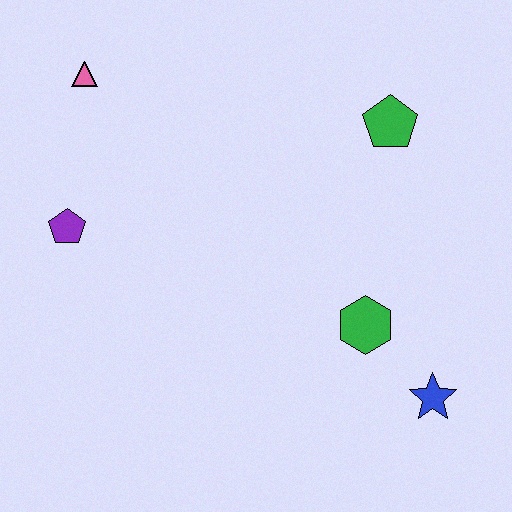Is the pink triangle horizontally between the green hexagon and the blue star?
No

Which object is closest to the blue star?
The green hexagon is closest to the blue star.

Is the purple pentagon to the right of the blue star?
No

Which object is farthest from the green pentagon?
The purple pentagon is farthest from the green pentagon.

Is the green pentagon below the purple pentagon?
No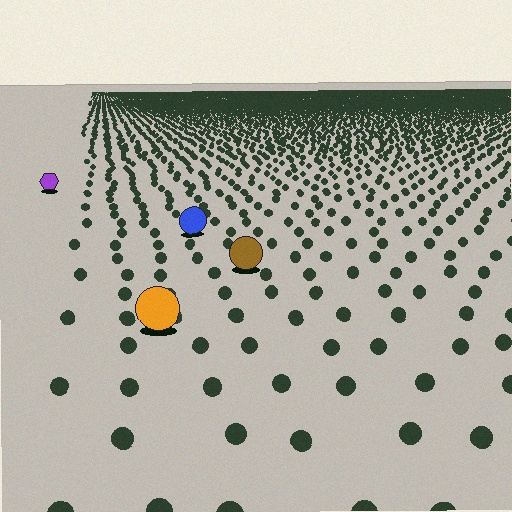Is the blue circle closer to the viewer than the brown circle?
No. The brown circle is closer — you can tell from the texture gradient: the ground texture is coarser near it.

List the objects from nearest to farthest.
From nearest to farthest: the orange circle, the brown circle, the blue circle, the purple hexagon.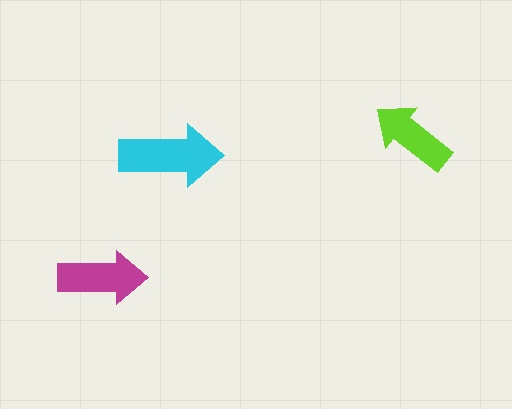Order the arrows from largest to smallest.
the cyan one, the magenta one, the lime one.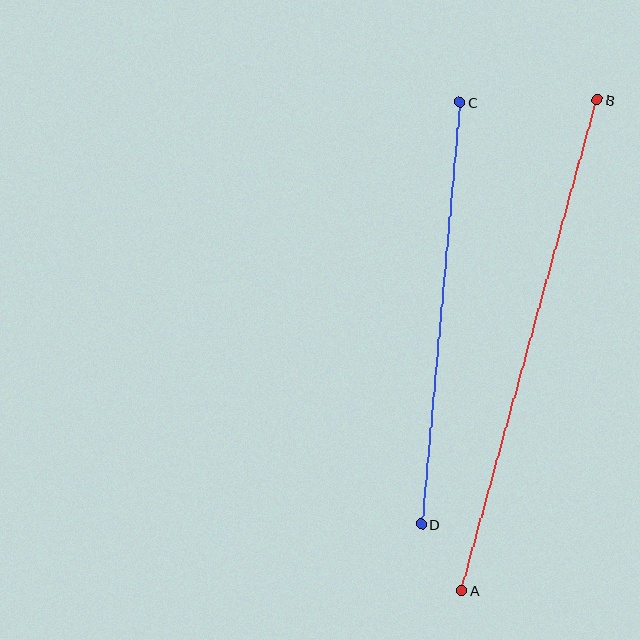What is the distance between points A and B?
The distance is approximately 509 pixels.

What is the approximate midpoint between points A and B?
The midpoint is at approximately (530, 345) pixels.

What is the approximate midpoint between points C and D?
The midpoint is at approximately (441, 313) pixels.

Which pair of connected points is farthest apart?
Points A and B are farthest apart.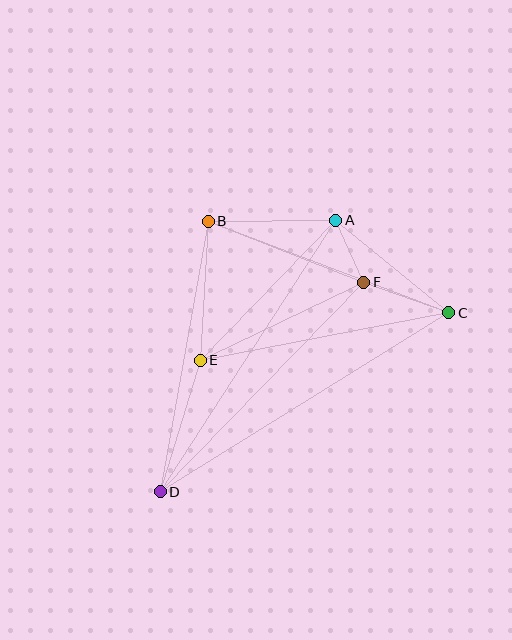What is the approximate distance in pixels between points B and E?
The distance between B and E is approximately 139 pixels.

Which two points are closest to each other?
Points A and F are closest to each other.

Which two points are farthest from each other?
Points C and D are farthest from each other.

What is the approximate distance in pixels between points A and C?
The distance between A and C is approximately 146 pixels.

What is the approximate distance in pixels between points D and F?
The distance between D and F is approximately 292 pixels.